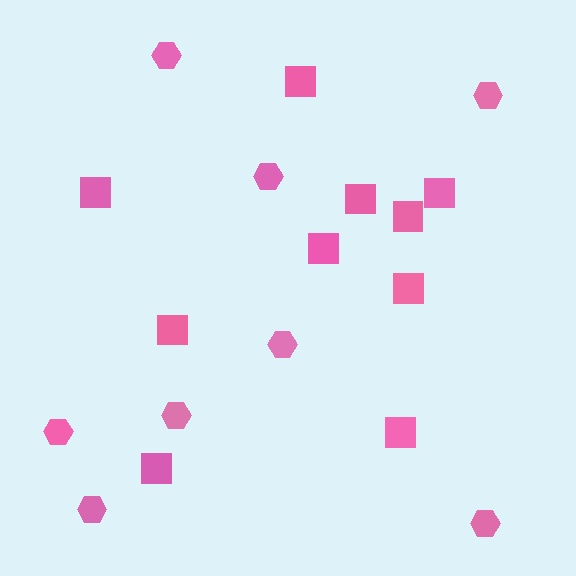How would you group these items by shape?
There are 2 groups: one group of squares (10) and one group of hexagons (8).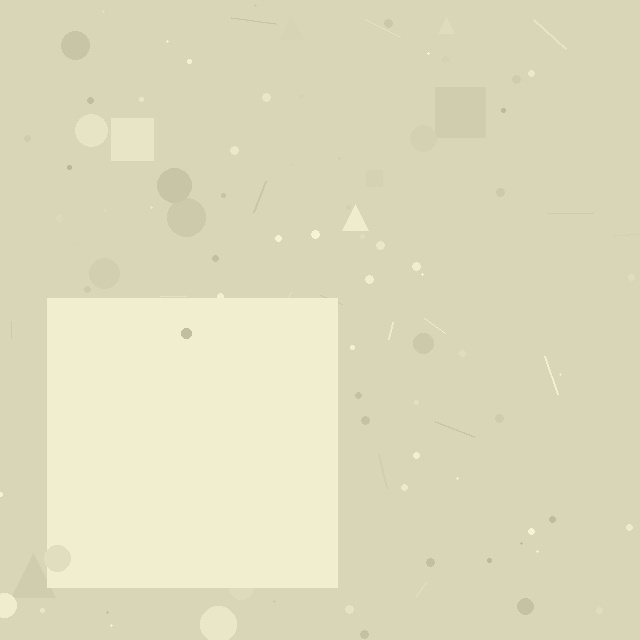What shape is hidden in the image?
A square is hidden in the image.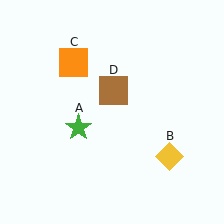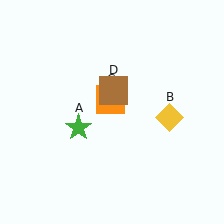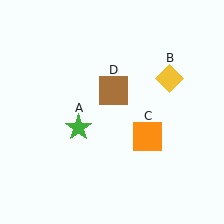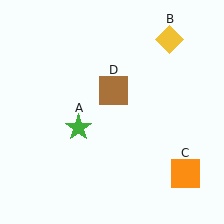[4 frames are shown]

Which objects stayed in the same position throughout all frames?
Green star (object A) and brown square (object D) remained stationary.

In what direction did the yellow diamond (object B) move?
The yellow diamond (object B) moved up.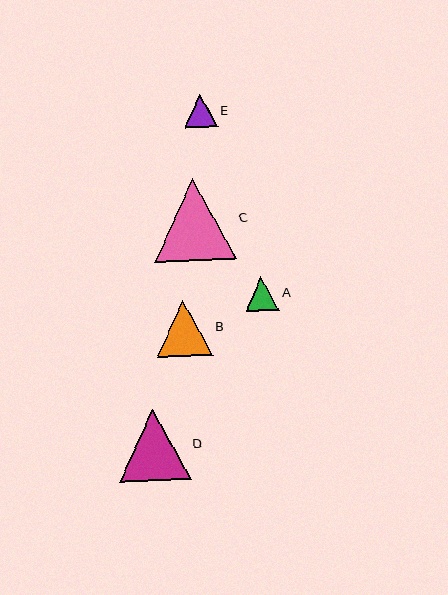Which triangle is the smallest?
Triangle E is the smallest with a size of approximately 33 pixels.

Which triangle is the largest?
Triangle C is the largest with a size of approximately 83 pixels.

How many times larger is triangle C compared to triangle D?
Triangle C is approximately 1.2 times the size of triangle D.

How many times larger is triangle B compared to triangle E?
Triangle B is approximately 1.7 times the size of triangle E.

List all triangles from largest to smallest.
From largest to smallest: C, D, B, A, E.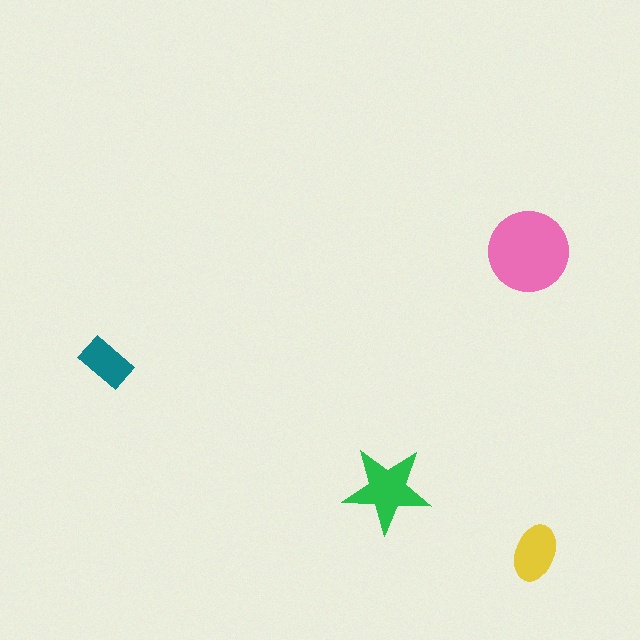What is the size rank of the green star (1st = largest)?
2nd.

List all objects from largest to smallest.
The pink circle, the green star, the yellow ellipse, the teal rectangle.